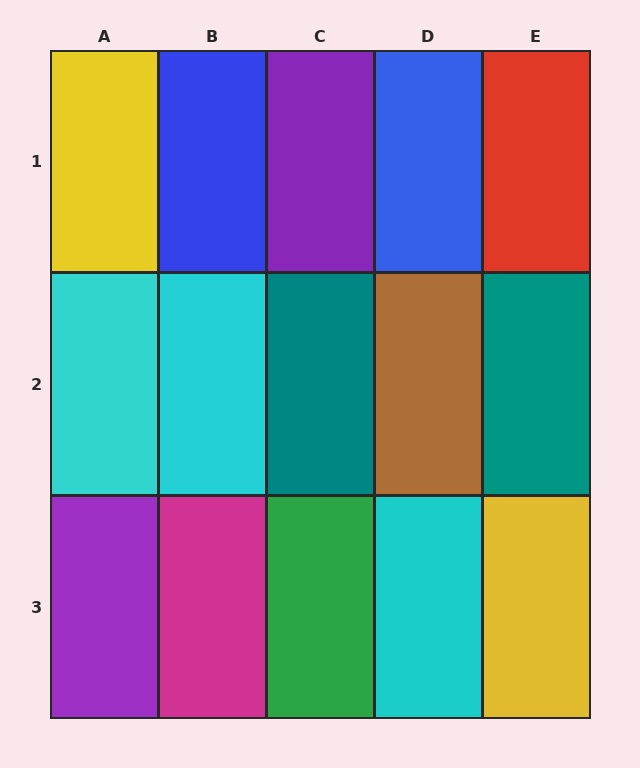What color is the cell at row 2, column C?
Teal.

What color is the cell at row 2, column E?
Teal.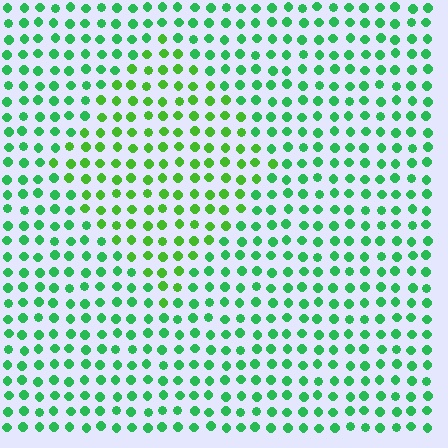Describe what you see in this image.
The image is filled with small green elements in a uniform arrangement. A diamond-shaped region is visible where the elements are tinted to a slightly different hue, forming a subtle color boundary.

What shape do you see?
I see a diamond.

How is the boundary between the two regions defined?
The boundary is defined purely by a slight shift in hue (about 29 degrees). Spacing, size, and orientation are identical on both sides.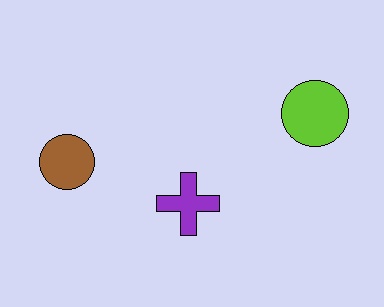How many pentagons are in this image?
There are no pentagons.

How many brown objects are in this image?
There is 1 brown object.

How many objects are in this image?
There are 3 objects.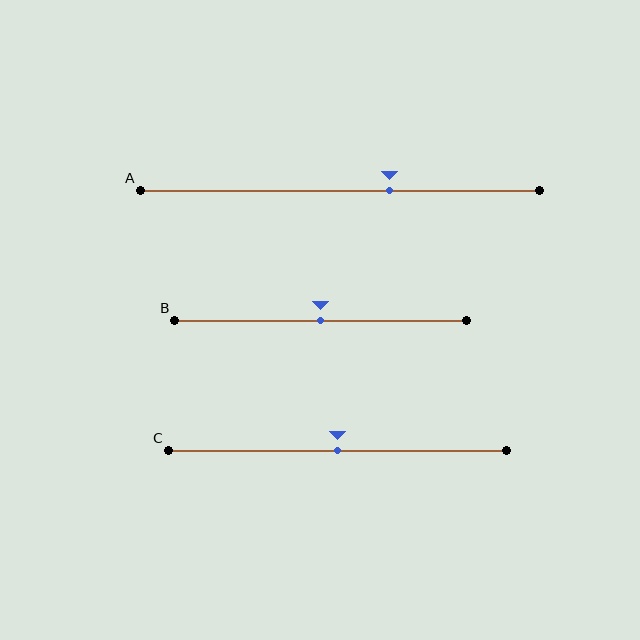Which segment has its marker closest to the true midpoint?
Segment B has its marker closest to the true midpoint.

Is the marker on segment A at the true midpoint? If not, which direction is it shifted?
No, the marker on segment A is shifted to the right by about 12% of the segment length.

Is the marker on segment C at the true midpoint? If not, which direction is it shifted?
Yes, the marker on segment C is at the true midpoint.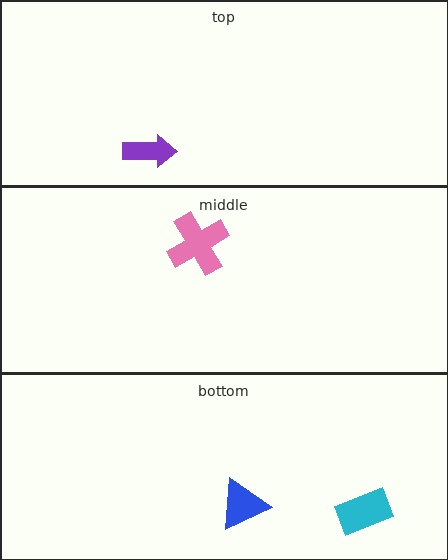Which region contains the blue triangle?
The bottom region.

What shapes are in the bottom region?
The blue triangle, the cyan rectangle.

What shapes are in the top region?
The purple arrow.